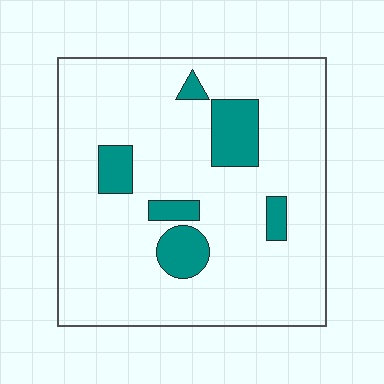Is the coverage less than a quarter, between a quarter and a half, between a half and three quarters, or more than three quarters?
Less than a quarter.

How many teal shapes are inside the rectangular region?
6.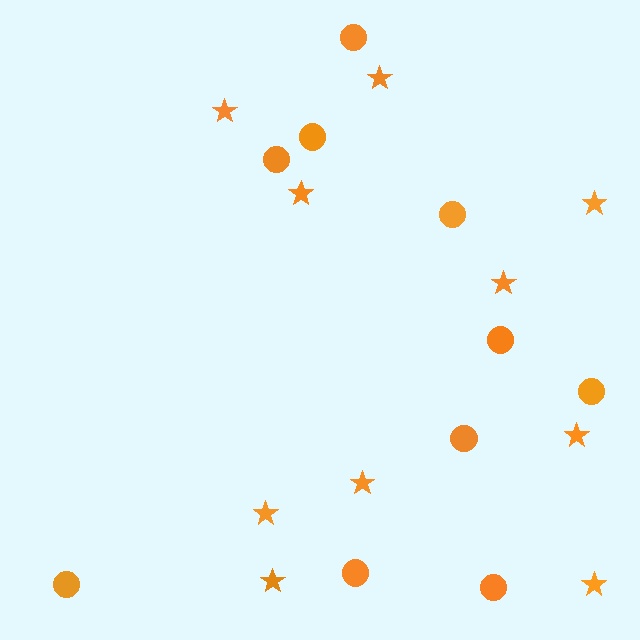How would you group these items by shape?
There are 2 groups: one group of circles (10) and one group of stars (10).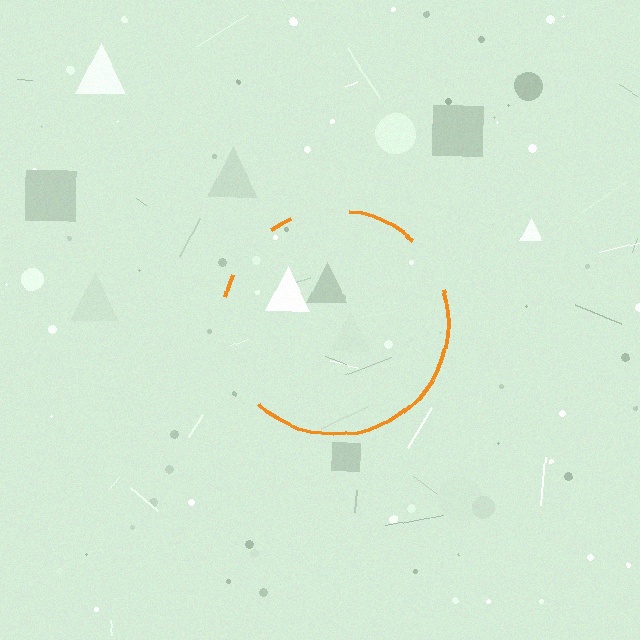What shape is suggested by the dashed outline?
The dashed outline suggests a circle.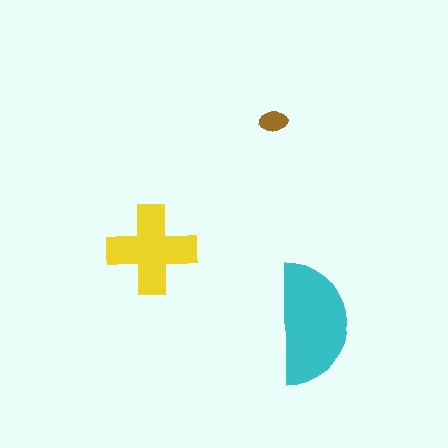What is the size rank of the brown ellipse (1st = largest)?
3rd.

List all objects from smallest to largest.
The brown ellipse, the yellow cross, the cyan semicircle.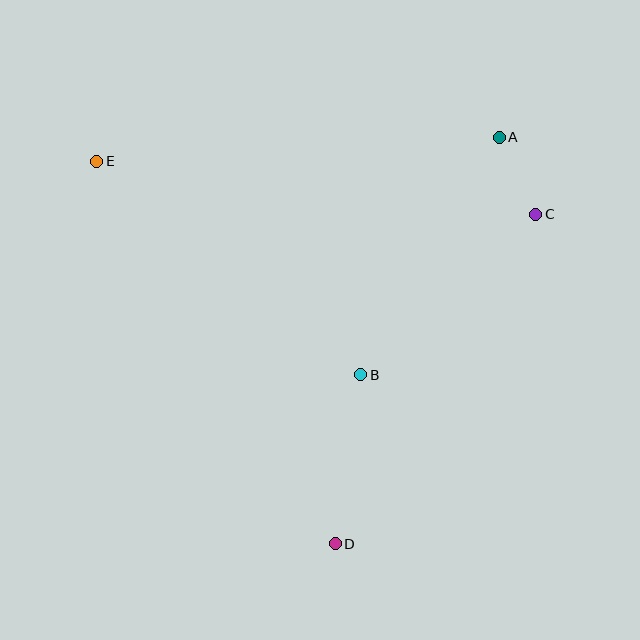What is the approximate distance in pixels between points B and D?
The distance between B and D is approximately 171 pixels.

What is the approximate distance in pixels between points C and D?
The distance between C and D is approximately 386 pixels.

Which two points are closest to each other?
Points A and C are closest to each other.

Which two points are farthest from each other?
Points D and E are farthest from each other.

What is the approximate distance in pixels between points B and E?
The distance between B and E is approximately 340 pixels.